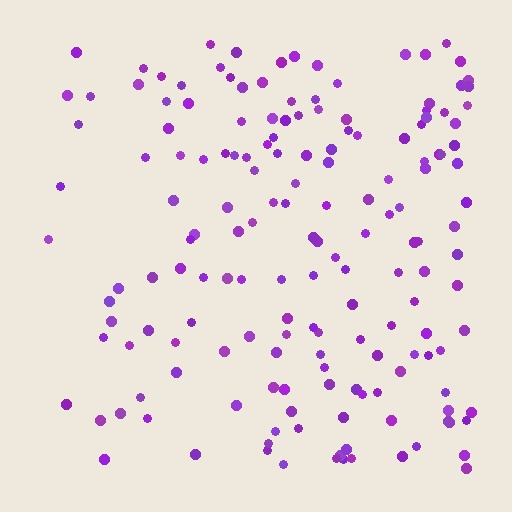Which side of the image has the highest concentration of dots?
The right.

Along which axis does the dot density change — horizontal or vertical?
Horizontal.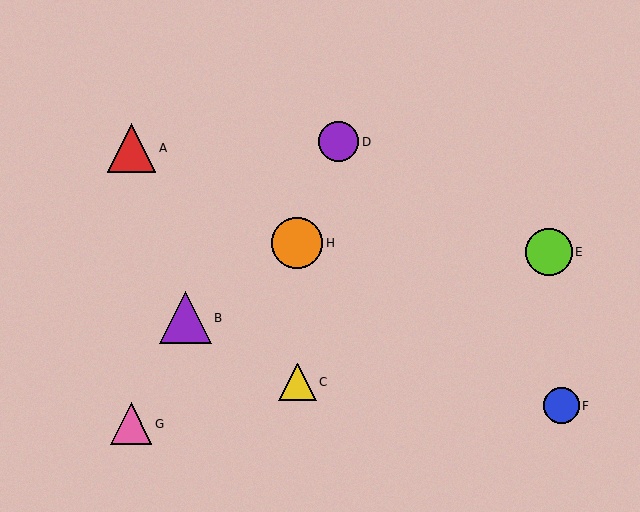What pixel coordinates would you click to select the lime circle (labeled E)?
Click at (549, 252) to select the lime circle E.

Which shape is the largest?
The purple triangle (labeled B) is the largest.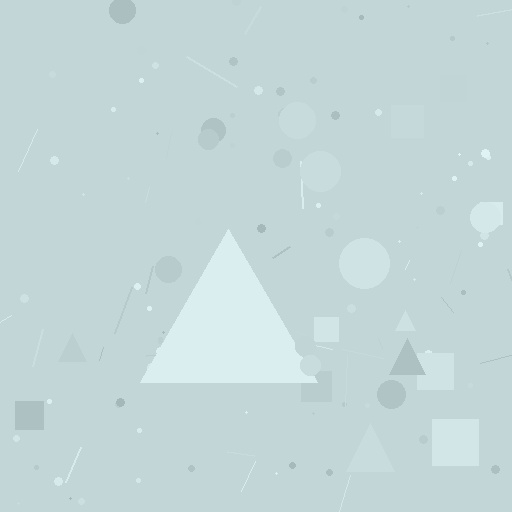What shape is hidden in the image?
A triangle is hidden in the image.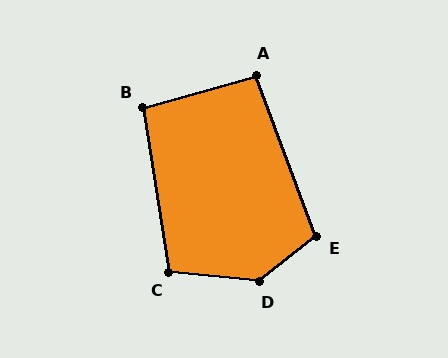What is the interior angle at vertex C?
Approximately 105 degrees (obtuse).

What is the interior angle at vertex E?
Approximately 108 degrees (obtuse).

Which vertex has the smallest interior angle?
A, at approximately 95 degrees.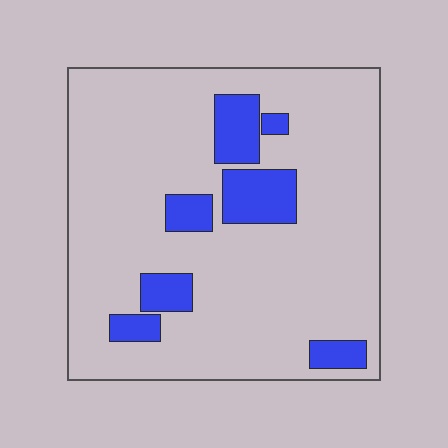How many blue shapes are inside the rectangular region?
7.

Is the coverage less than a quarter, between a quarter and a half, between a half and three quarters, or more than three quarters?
Less than a quarter.